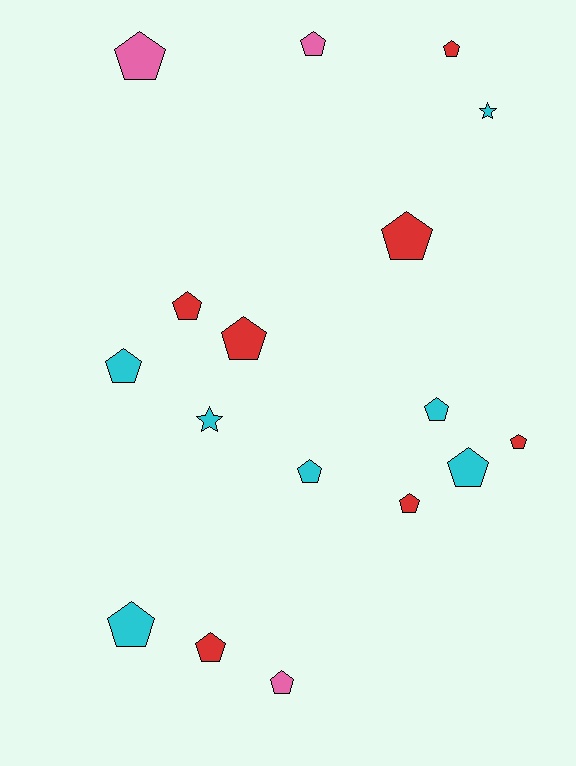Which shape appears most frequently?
Pentagon, with 15 objects.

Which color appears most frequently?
Red, with 7 objects.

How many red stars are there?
There are no red stars.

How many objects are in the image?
There are 17 objects.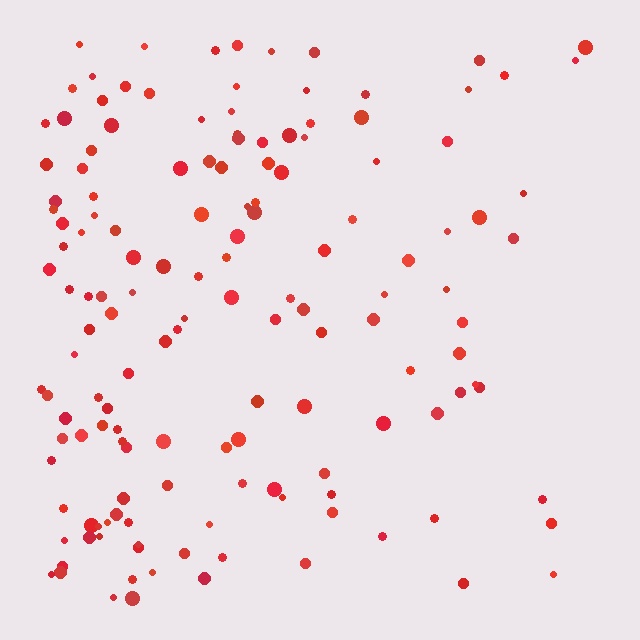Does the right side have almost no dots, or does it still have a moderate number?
Still a moderate number, just noticeably fewer than the left.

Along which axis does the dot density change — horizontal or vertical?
Horizontal.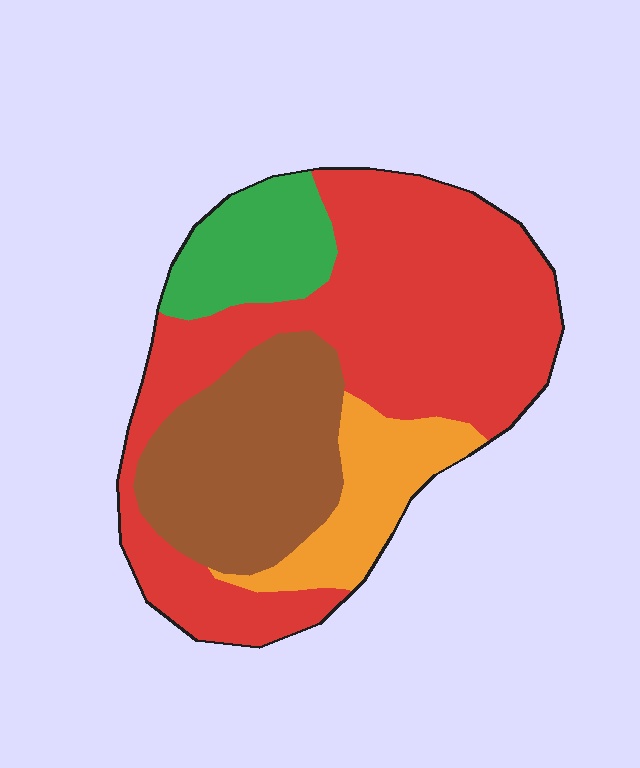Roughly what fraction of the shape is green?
Green takes up about one eighth (1/8) of the shape.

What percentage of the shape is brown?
Brown takes up about one quarter (1/4) of the shape.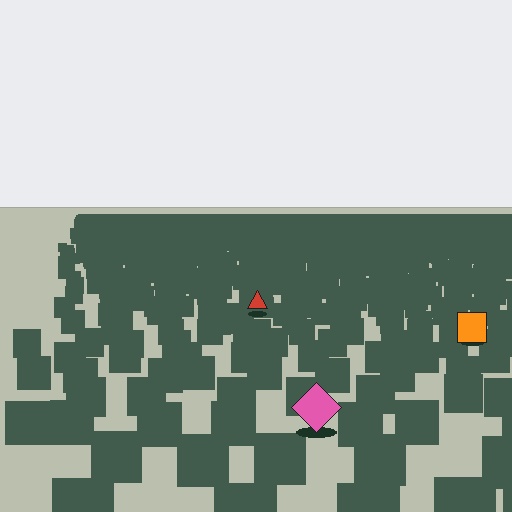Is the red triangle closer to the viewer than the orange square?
No. The orange square is closer — you can tell from the texture gradient: the ground texture is coarser near it.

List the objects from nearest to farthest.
From nearest to farthest: the pink diamond, the orange square, the red triangle.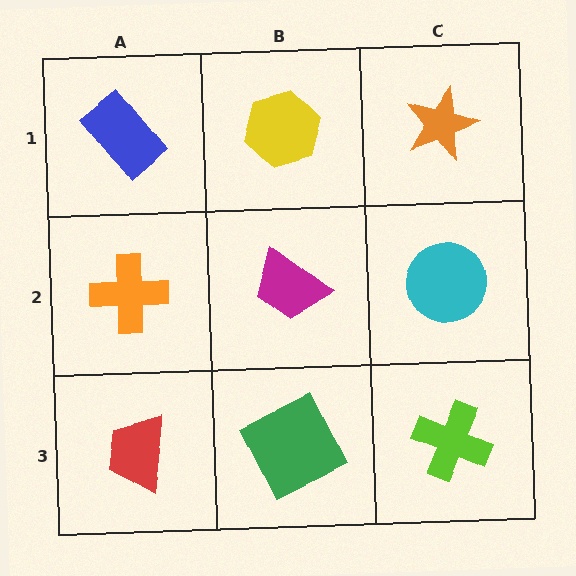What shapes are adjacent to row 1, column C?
A cyan circle (row 2, column C), a yellow hexagon (row 1, column B).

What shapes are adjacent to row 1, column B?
A magenta trapezoid (row 2, column B), a blue rectangle (row 1, column A), an orange star (row 1, column C).